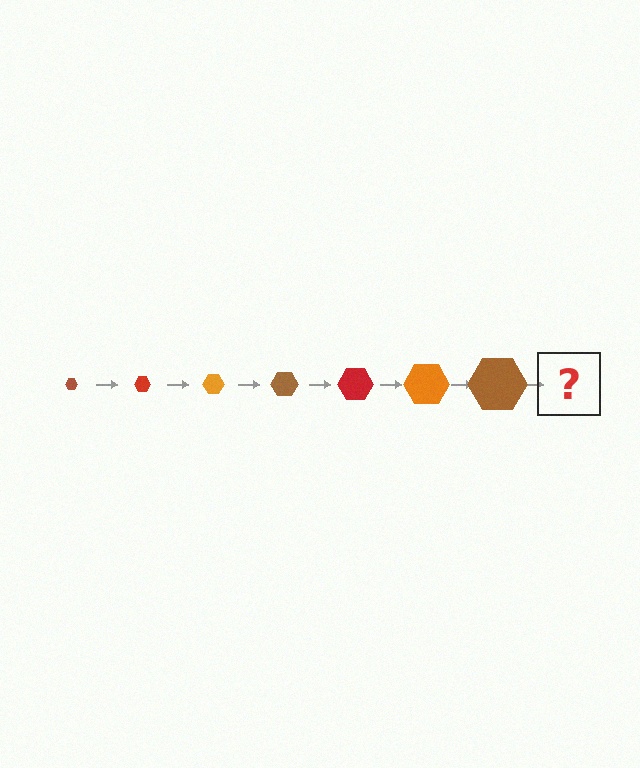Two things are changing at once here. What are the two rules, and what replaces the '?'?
The two rules are that the hexagon grows larger each step and the color cycles through brown, red, and orange. The '?' should be a red hexagon, larger than the previous one.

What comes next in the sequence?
The next element should be a red hexagon, larger than the previous one.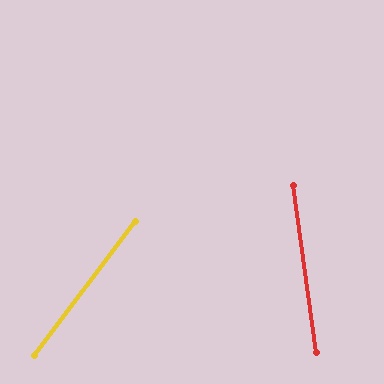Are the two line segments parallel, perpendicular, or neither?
Neither parallel nor perpendicular — they differ by about 45°.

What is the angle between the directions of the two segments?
Approximately 45 degrees.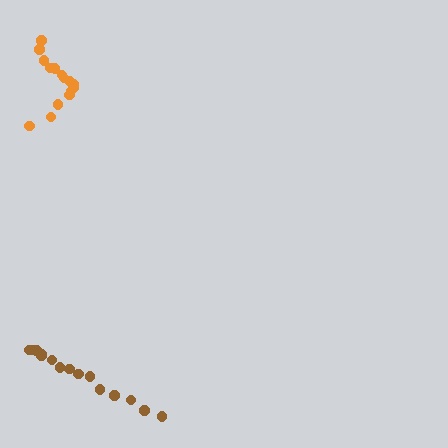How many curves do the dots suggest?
There are 2 distinct paths.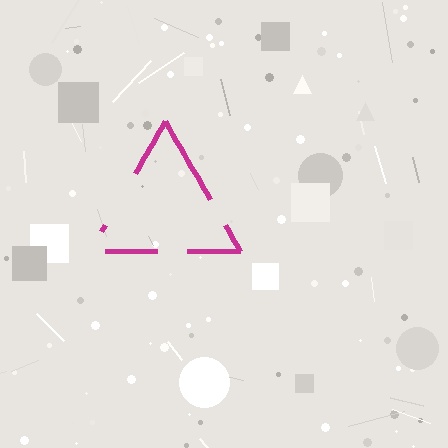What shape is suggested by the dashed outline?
The dashed outline suggests a triangle.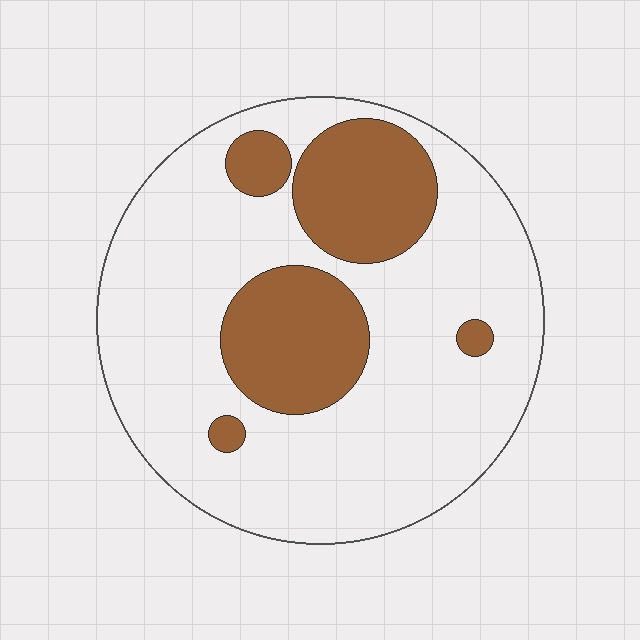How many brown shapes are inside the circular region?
5.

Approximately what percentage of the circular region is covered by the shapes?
Approximately 25%.